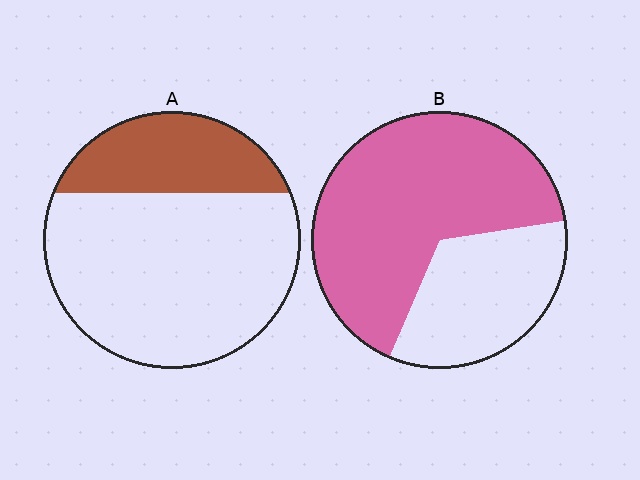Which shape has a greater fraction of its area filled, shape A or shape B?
Shape B.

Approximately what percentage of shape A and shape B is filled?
A is approximately 25% and B is approximately 65%.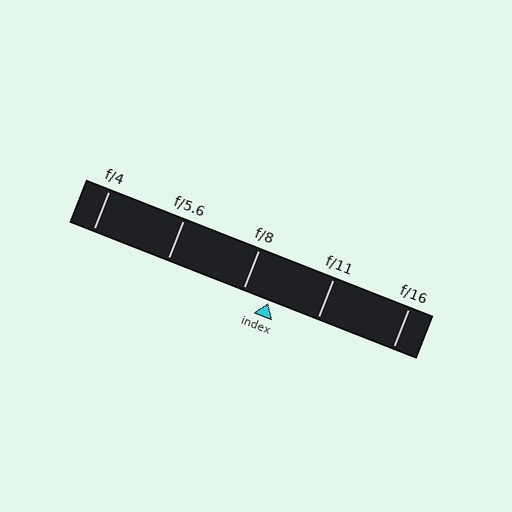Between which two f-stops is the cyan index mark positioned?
The index mark is between f/8 and f/11.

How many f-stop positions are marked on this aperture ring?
There are 5 f-stop positions marked.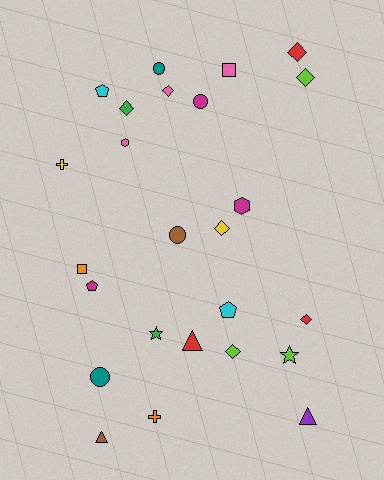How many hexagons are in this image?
There are 2 hexagons.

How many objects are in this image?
There are 25 objects.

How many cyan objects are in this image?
There are 2 cyan objects.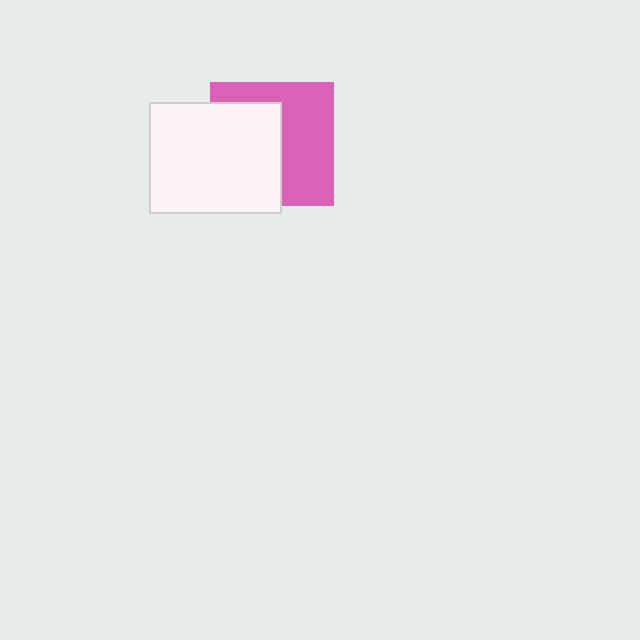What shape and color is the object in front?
The object in front is a white rectangle.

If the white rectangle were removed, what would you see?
You would see the complete pink square.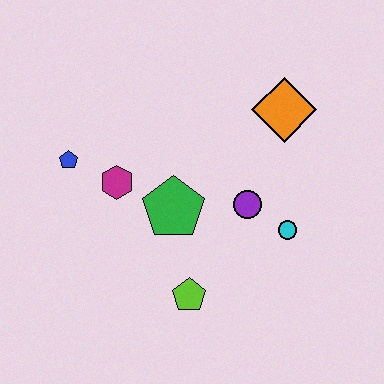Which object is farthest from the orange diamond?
The blue pentagon is farthest from the orange diamond.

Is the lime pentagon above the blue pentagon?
No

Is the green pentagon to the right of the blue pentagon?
Yes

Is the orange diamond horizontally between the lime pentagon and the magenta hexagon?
No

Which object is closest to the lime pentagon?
The green pentagon is closest to the lime pentagon.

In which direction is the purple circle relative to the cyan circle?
The purple circle is to the left of the cyan circle.